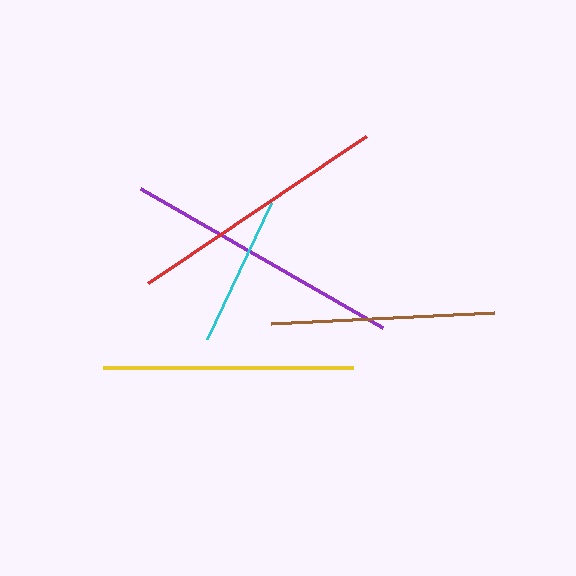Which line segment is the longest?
The purple line is the longest at approximately 279 pixels.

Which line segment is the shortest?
The cyan line is the shortest at approximately 149 pixels.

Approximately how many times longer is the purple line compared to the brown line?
The purple line is approximately 1.3 times the length of the brown line.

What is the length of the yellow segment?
The yellow segment is approximately 251 pixels long.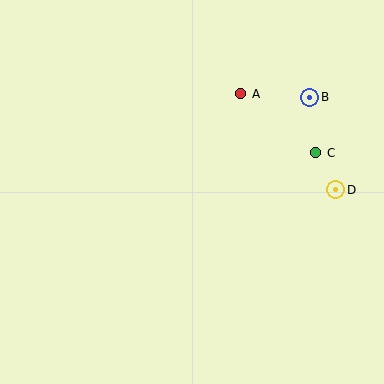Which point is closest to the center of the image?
Point A at (241, 94) is closest to the center.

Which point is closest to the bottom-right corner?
Point D is closest to the bottom-right corner.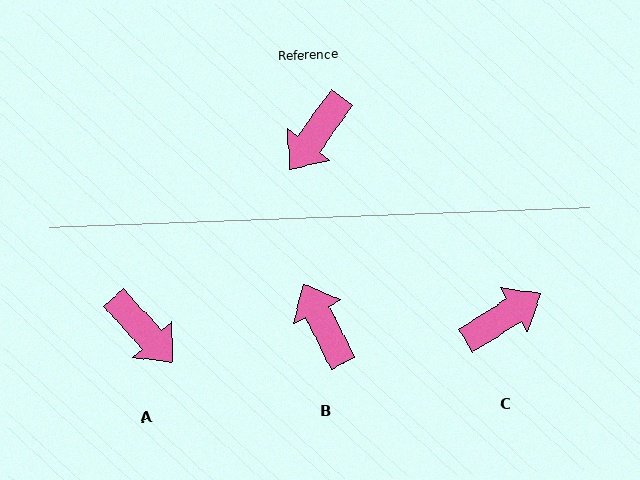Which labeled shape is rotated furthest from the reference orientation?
C, about 158 degrees away.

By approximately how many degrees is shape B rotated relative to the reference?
Approximately 118 degrees clockwise.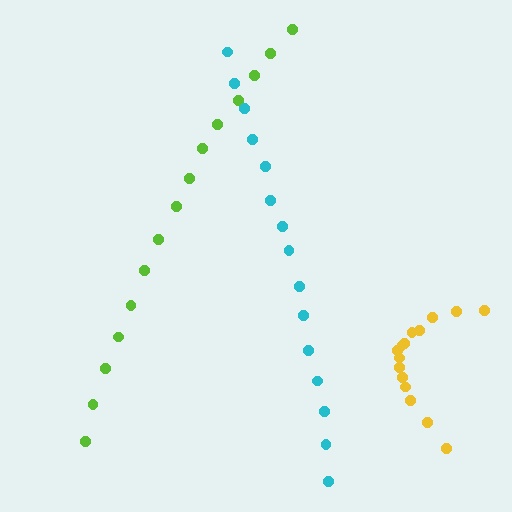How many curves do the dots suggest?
There are 3 distinct paths.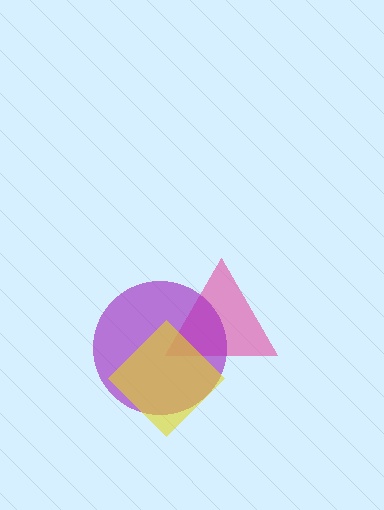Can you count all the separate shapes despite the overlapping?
Yes, there are 3 separate shapes.